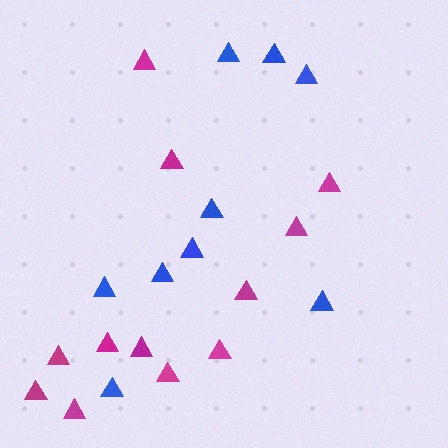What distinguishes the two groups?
There are 2 groups: one group of blue triangles (9) and one group of magenta triangles (12).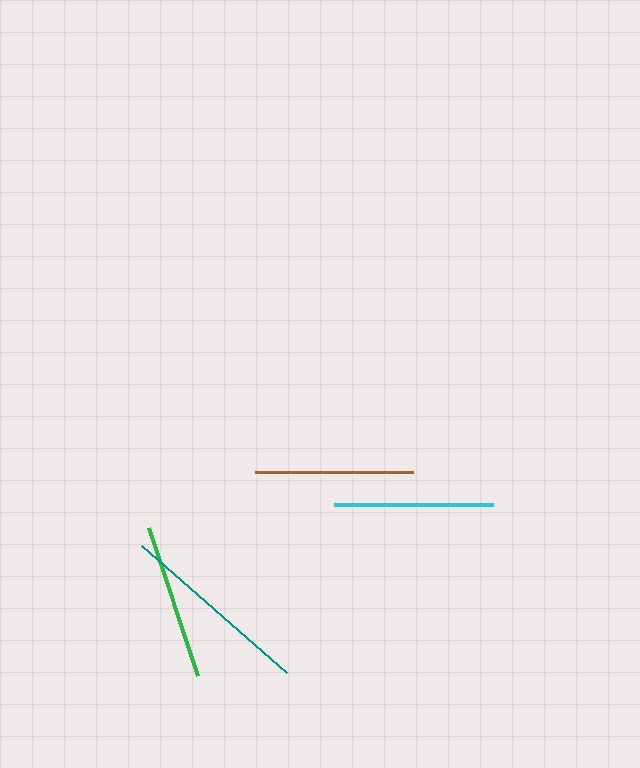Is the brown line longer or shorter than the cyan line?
The cyan line is longer than the brown line.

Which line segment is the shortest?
The green line is the shortest at approximately 156 pixels.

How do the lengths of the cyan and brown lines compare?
The cyan and brown lines are approximately the same length.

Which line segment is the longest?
The teal line is the longest at approximately 194 pixels.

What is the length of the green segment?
The green segment is approximately 156 pixels long.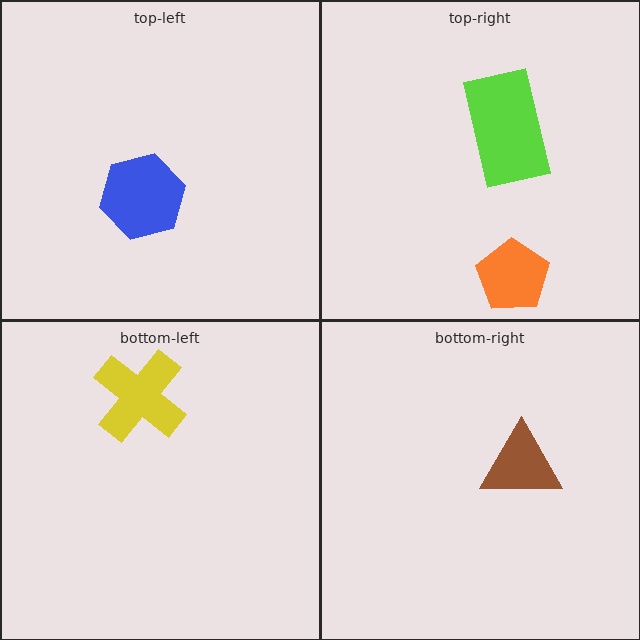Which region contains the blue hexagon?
The top-left region.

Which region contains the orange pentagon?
The top-right region.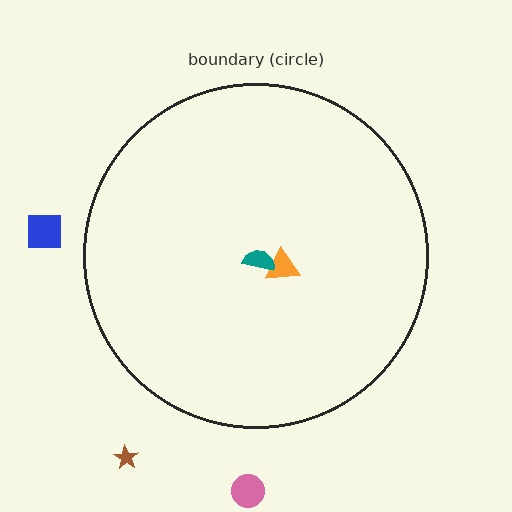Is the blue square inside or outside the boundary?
Outside.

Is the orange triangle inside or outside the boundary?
Inside.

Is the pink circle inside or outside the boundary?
Outside.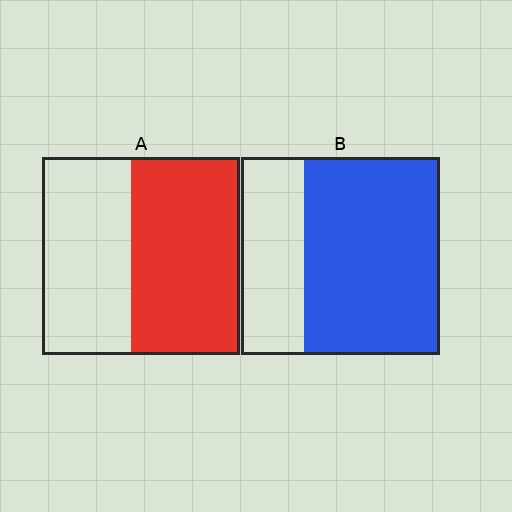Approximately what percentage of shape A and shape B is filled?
A is approximately 55% and B is approximately 70%.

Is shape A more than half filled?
Yes.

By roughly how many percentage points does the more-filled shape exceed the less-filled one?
By roughly 15 percentage points (B over A).